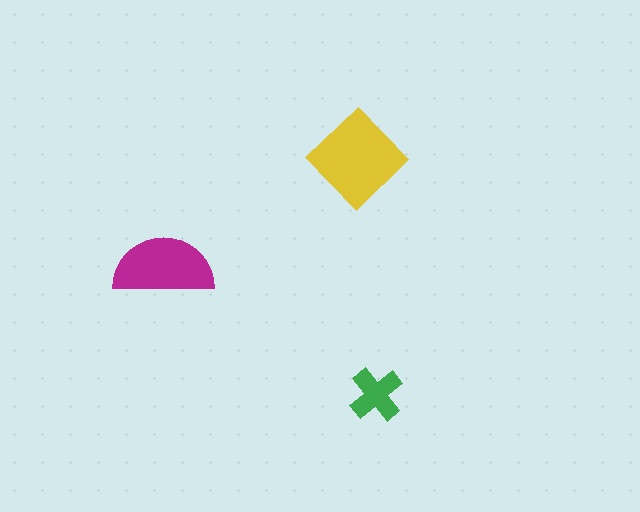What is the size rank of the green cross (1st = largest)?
3rd.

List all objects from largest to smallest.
The yellow diamond, the magenta semicircle, the green cross.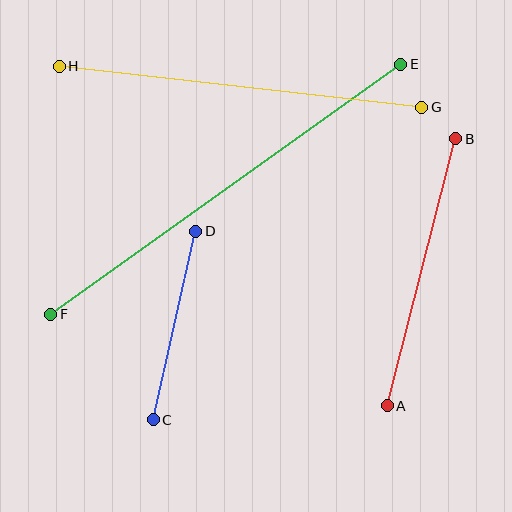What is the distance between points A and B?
The distance is approximately 276 pixels.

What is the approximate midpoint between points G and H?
The midpoint is at approximately (241, 87) pixels.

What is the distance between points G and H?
The distance is approximately 365 pixels.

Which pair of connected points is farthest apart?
Points E and F are farthest apart.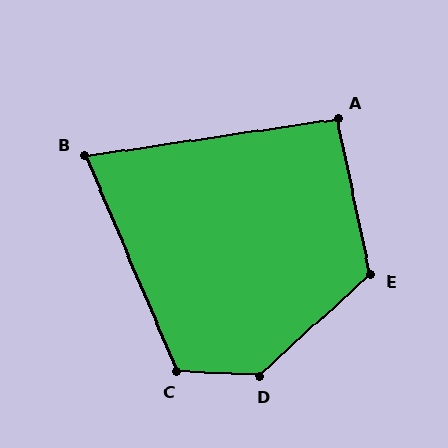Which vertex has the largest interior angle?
D, at approximately 136 degrees.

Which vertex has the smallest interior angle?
B, at approximately 75 degrees.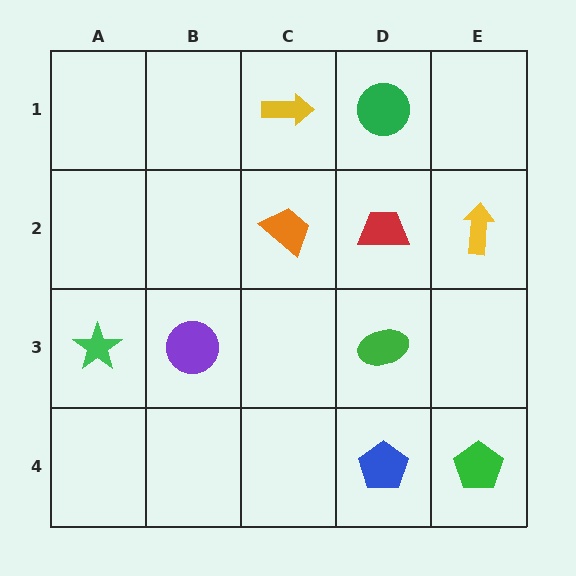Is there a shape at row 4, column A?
No, that cell is empty.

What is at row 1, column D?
A green circle.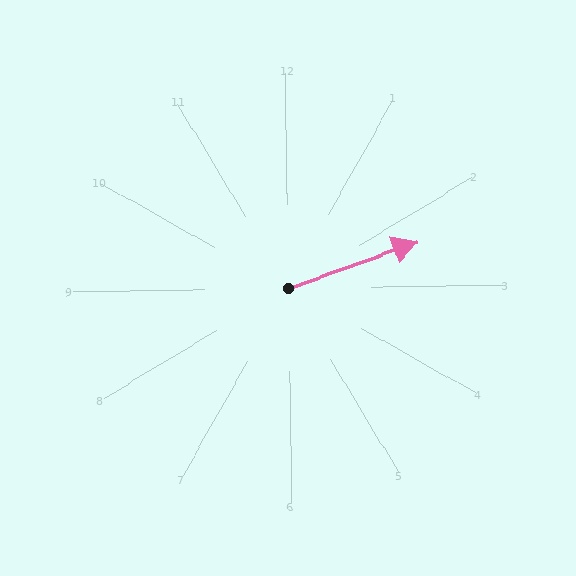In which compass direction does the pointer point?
East.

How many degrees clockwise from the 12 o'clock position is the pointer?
Approximately 71 degrees.